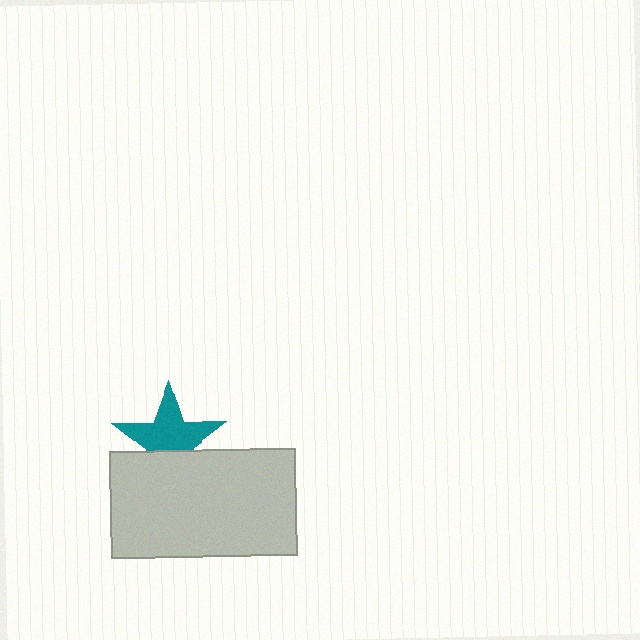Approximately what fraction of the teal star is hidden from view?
Roughly 35% of the teal star is hidden behind the light gray rectangle.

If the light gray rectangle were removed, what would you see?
You would see the complete teal star.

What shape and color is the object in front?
The object in front is a light gray rectangle.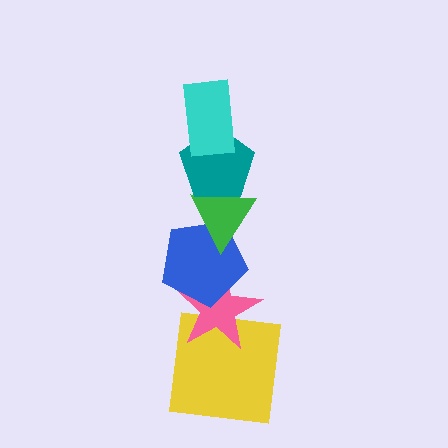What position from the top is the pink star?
The pink star is 5th from the top.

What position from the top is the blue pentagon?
The blue pentagon is 4th from the top.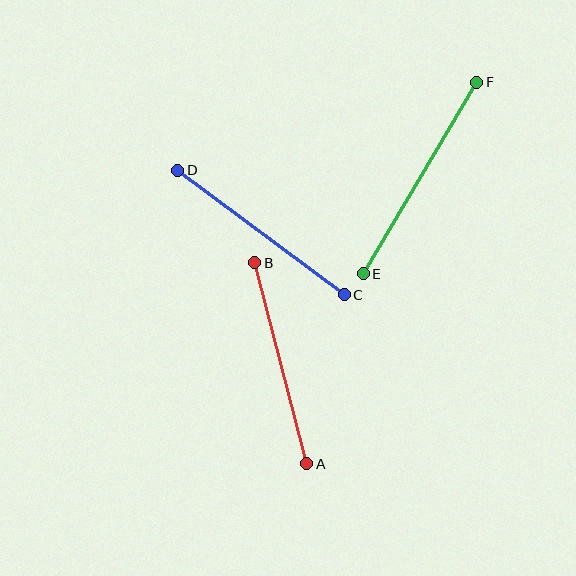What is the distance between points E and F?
The distance is approximately 223 pixels.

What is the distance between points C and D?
The distance is approximately 208 pixels.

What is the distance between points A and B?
The distance is approximately 207 pixels.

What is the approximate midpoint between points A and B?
The midpoint is at approximately (281, 363) pixels.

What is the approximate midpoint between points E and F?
The midpoint is at approximately (420, 178) pixels.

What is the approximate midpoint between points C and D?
The midpoint is at approximately (261, 232) pixels.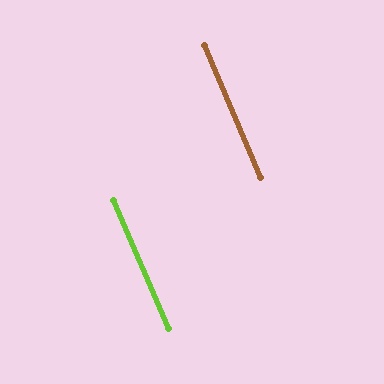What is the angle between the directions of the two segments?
Approximately 1 degree.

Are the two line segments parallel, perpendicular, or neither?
Parallel — their directions differ by only 0.6°.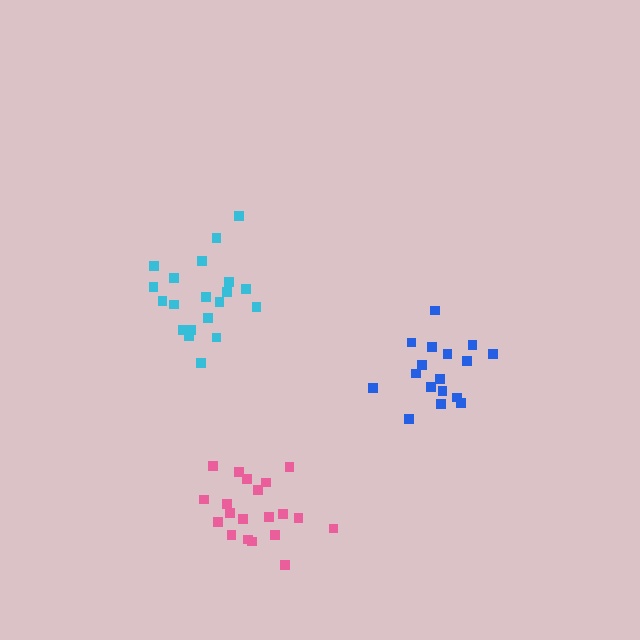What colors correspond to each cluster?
The clusters are colored: cyan, blue, pink.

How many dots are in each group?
Group 1: 20 dots, Group 2: 17 dots, Group 3: 20 dots (57 total).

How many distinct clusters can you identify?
There are 3 distinct clusters.